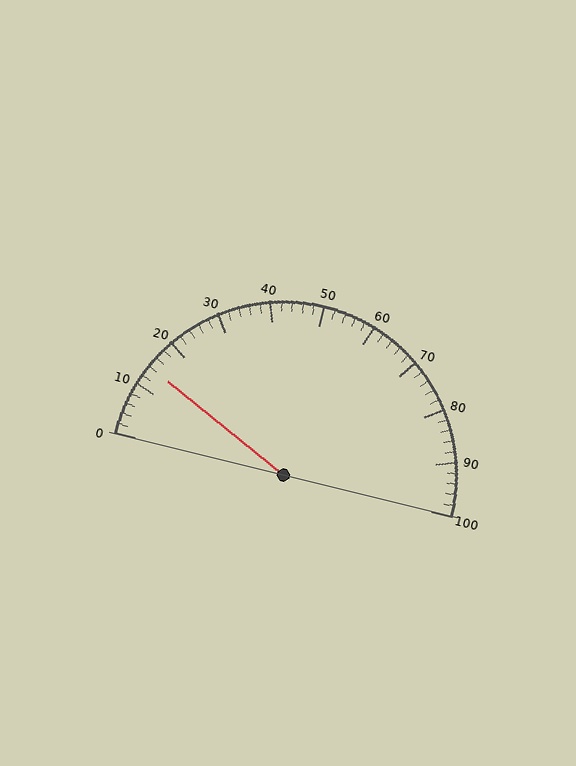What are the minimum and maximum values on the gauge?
The gauge ranges from 0 to 100.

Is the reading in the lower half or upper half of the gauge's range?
The reading is in the lower half of the range (0 to 100).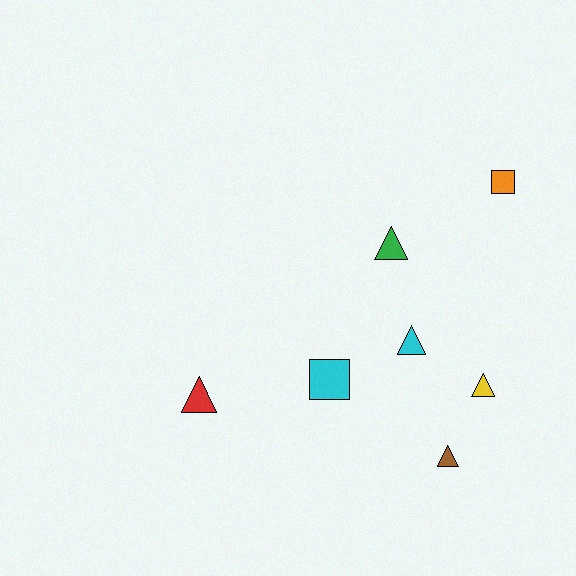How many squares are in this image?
There are 2 squares.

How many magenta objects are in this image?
There are no magenta objects.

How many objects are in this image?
There are 7 objects.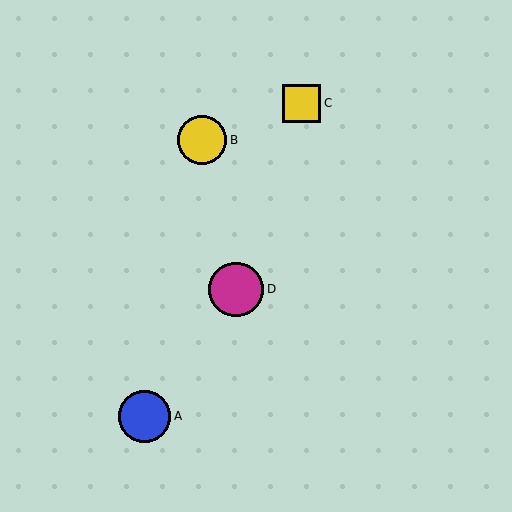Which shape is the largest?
The magenta circle (labeled D) is the largest.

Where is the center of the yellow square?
The center of the yellow square is at (302, 103).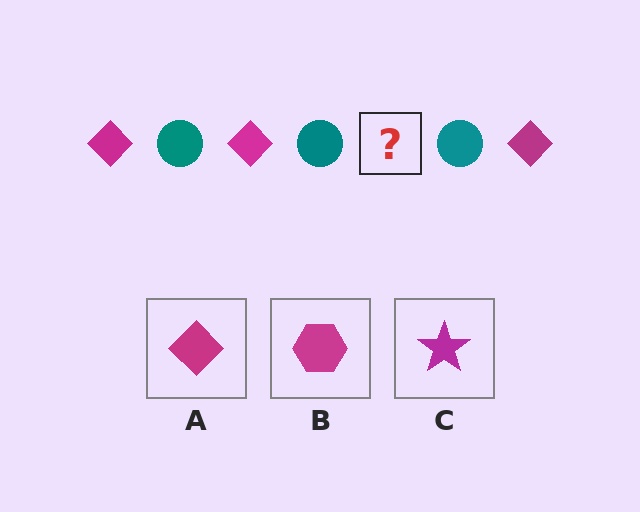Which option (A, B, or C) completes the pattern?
A.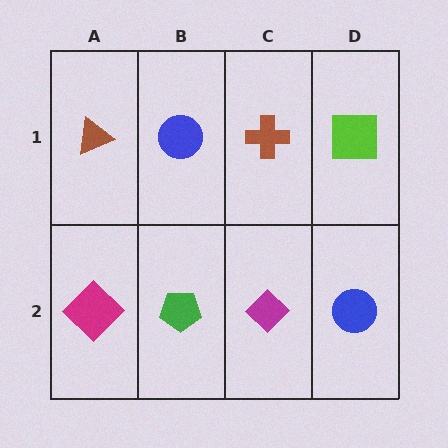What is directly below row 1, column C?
A magenta diamond.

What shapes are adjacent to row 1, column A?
A magenta diamond (row 2, column A), a blue circle (row 1, column B).